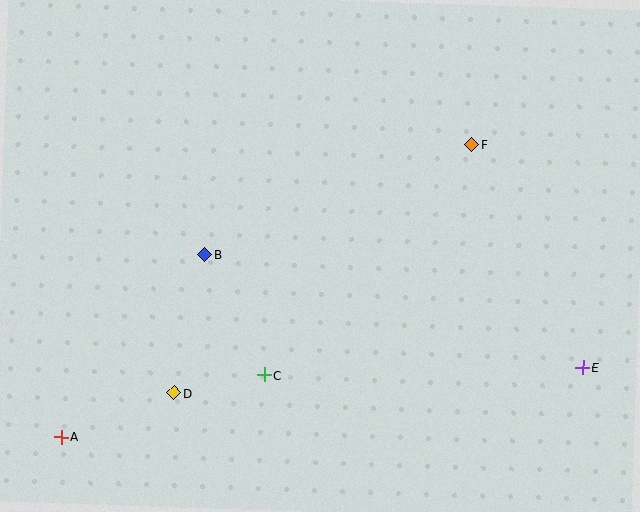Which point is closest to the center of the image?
Point B at (205, 255) is closest to the center.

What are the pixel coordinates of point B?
Point B is at (205, 255).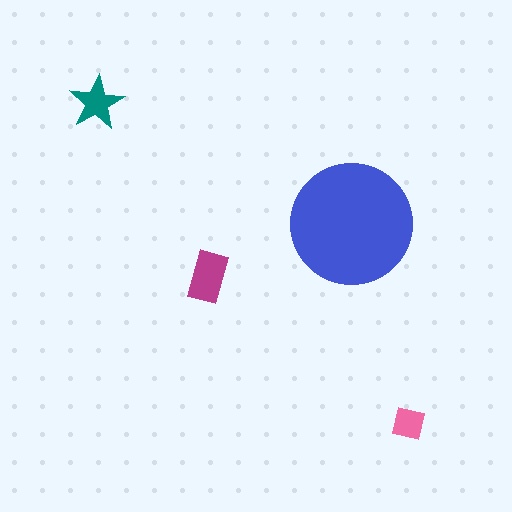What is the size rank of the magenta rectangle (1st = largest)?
2nd.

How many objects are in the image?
There are 4 objects in the image.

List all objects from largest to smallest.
The blue circle, the magenta rectangle, the teal star, the pink square.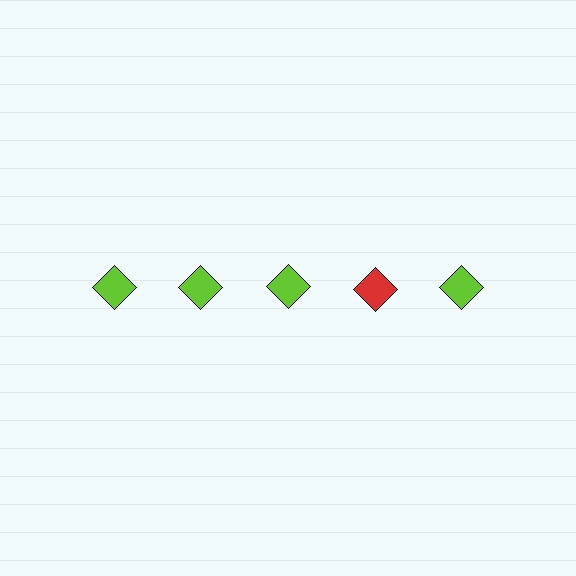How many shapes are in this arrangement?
There are 5 shapes arranged in a grid pattern.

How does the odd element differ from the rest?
It has a different color: red instead of lime.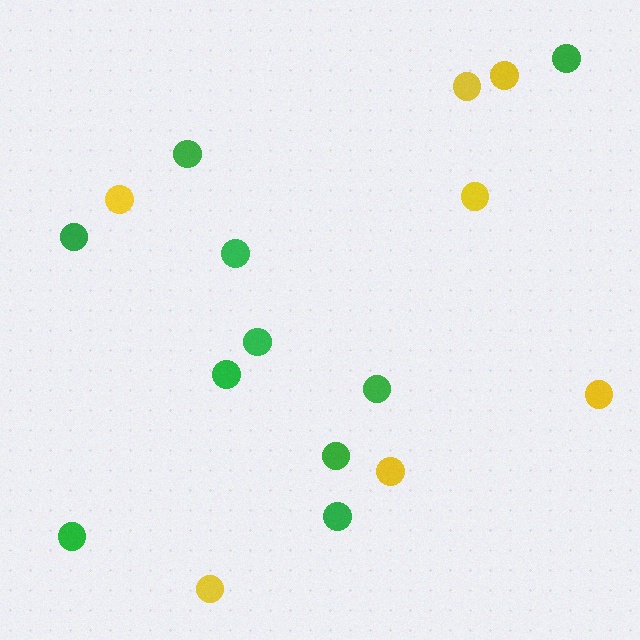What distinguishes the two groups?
There are 2 groups: one group of green circles (10) and one group of yellow circles (7).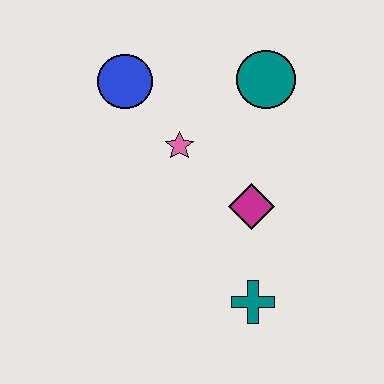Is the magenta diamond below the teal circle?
Yes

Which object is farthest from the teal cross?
The blue circle is farthest from the teal cross.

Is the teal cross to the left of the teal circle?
Yes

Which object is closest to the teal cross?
The magenta diamond is closest to the teal cross.